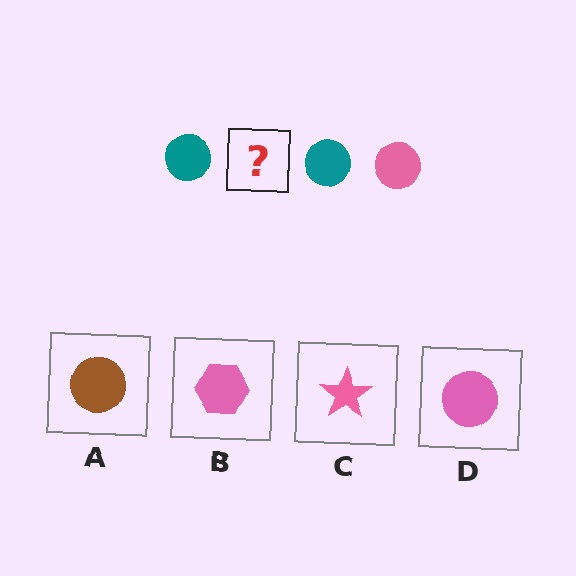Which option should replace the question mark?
Option D.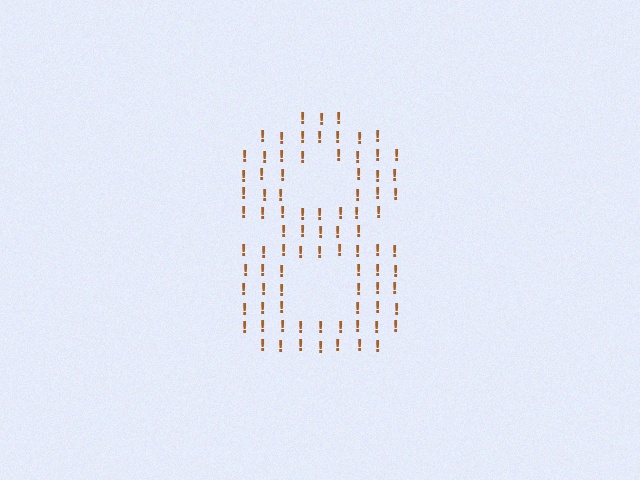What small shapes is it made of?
It is made of small exclamation marks.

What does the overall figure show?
The overall figure shows the digit 8.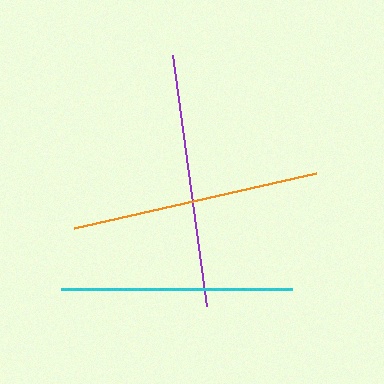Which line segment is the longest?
The purple line is the longest at approximately 253 pixels.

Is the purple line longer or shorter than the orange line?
The purple line is longer than the orange line.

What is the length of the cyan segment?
The cyan segment is approximately 231 pixels long.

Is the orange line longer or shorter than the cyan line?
The orange line is longer than the cyan line.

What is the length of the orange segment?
The orange segment is approximately 248 pixels long.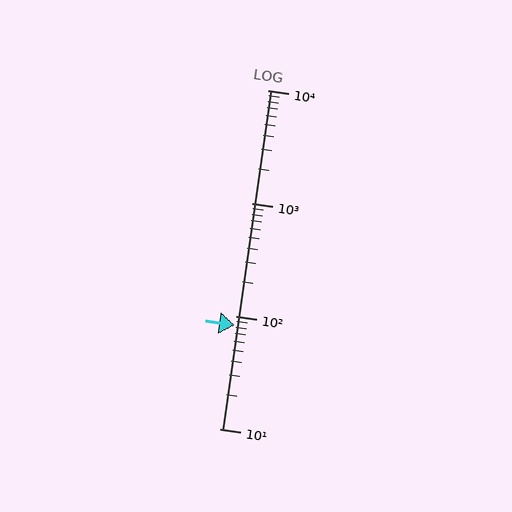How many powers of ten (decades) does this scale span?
The scale spans 3 decades, from 10 to 10000.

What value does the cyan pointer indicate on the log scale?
The pointer indicates approximately 83.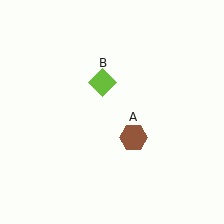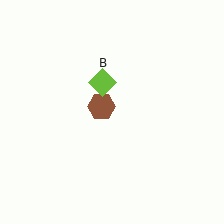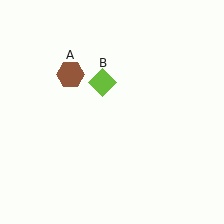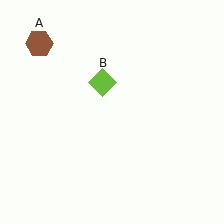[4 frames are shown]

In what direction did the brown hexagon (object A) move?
The brown hexagon (object A) moved up and to the left.